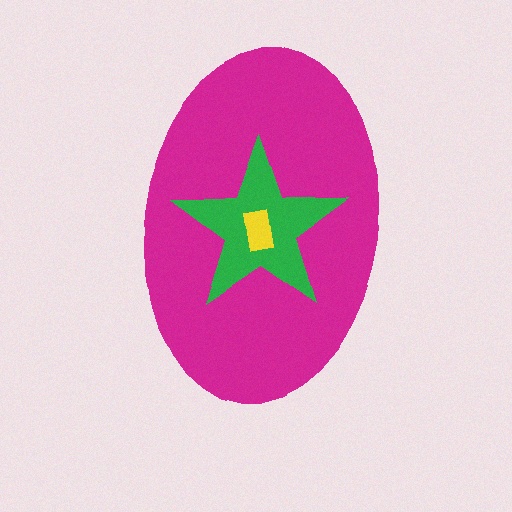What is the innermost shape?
The yellow rectangle.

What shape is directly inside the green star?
The yellow rectangle.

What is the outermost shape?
The magenta ellipse.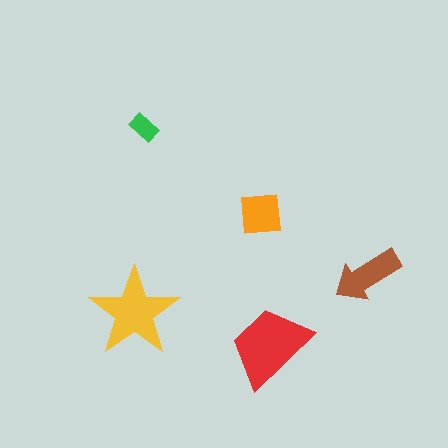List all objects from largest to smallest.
The red trapezoid, the yellow star, the brown arrow, the orange square, the green rectangle.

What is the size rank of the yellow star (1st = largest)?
2nd.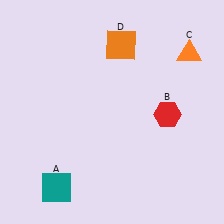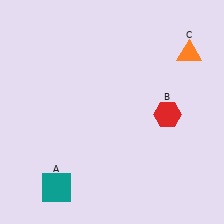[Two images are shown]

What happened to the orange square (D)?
The orange square (D) was removed in Image 2. It was in the top-right area of Image 1.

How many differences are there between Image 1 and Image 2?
There is 1 difference between the two images.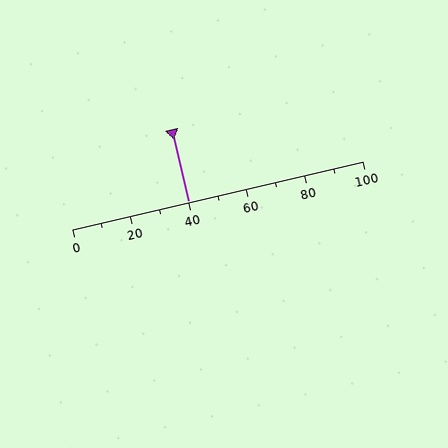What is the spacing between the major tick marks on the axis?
The major ticks are spaced 20 apart.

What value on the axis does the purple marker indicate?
The marker indicates approximately 40.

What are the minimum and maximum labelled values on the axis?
The axis runs from 0 to 100.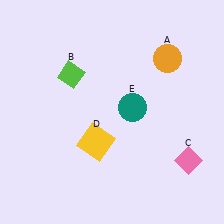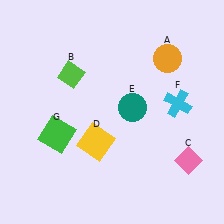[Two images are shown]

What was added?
A cyan cross (F), a green square (G) were added in Image 2.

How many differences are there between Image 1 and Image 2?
There are 2 differences between the two images.